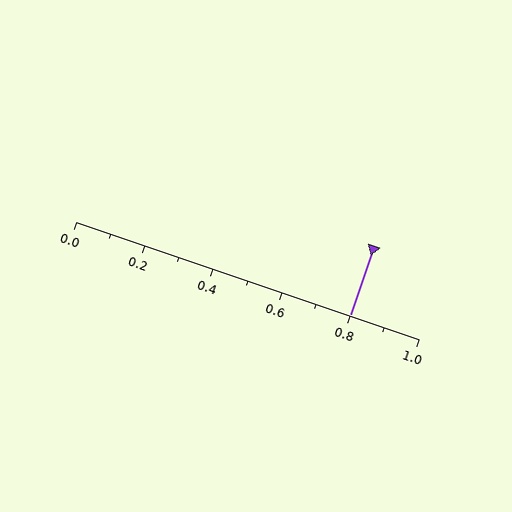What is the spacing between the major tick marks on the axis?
The major ticks are spaced 0.2 apart.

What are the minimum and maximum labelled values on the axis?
The axis runs from 0.0 to 1.0.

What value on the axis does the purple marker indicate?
The marker indicates approximately 0.8.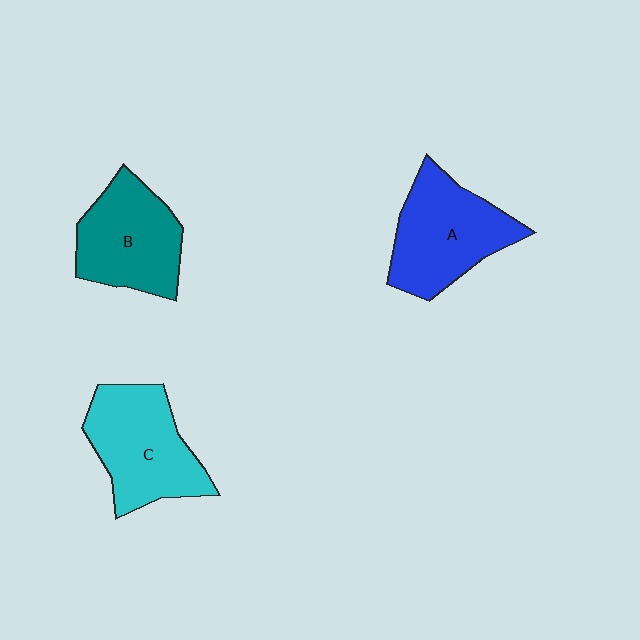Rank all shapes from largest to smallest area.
From largest to smallest: C (cyan), A (blue), B (teal).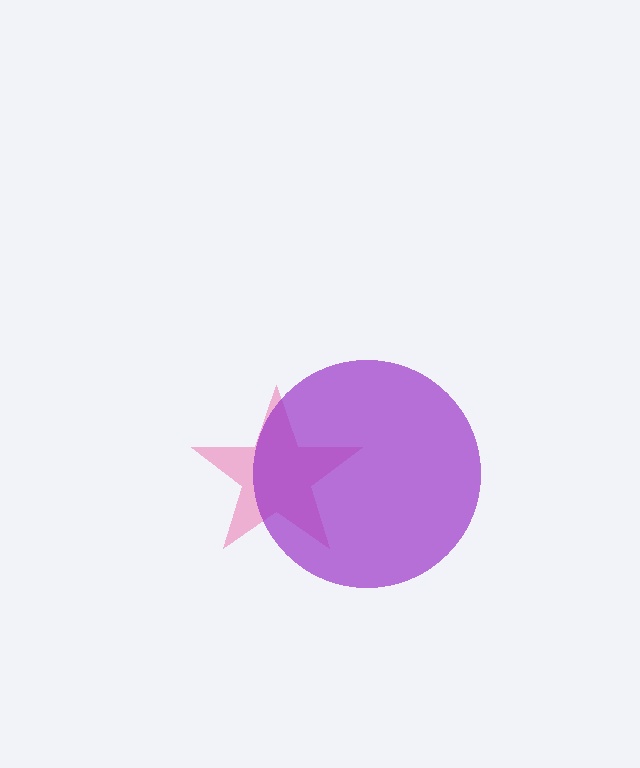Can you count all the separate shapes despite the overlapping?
Yes, there are 2 separate shapes.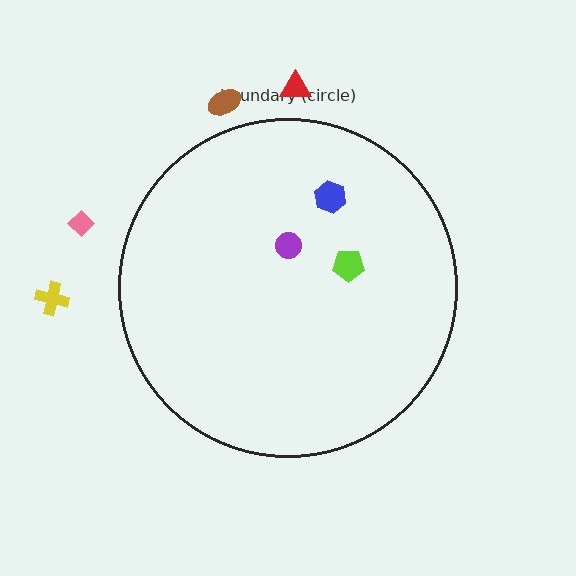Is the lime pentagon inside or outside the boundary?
Inside.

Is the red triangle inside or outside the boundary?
Outside.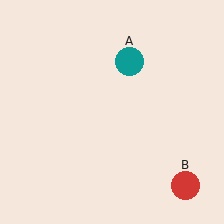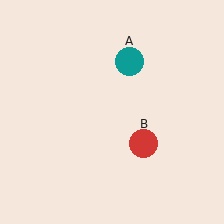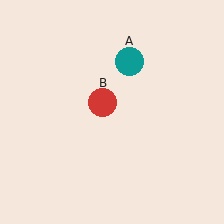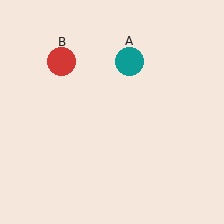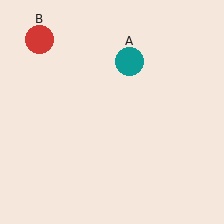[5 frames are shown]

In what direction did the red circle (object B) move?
The red circle (object B) moved up and to the left.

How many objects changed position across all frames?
1 object changed position: red circle (object B).